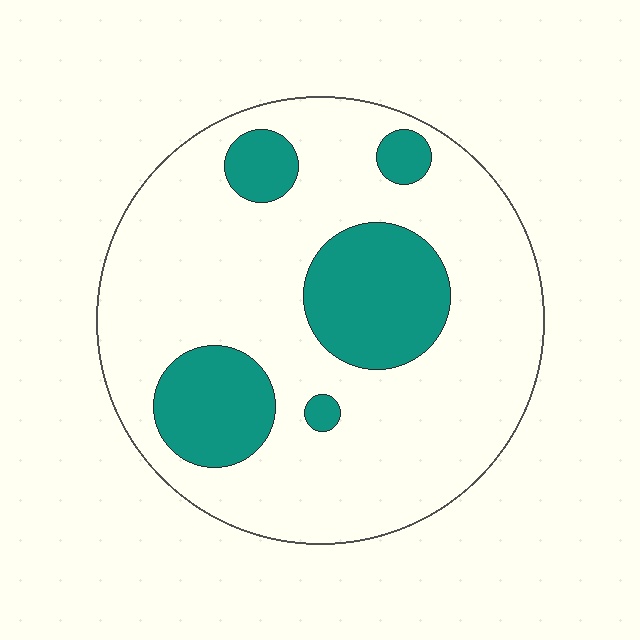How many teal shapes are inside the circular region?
5.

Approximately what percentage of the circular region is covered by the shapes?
Approximately 25%.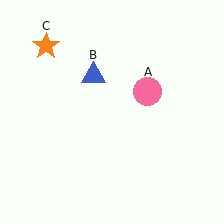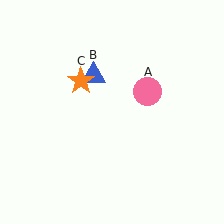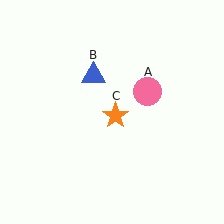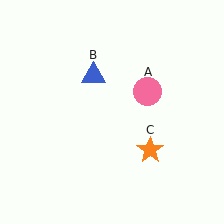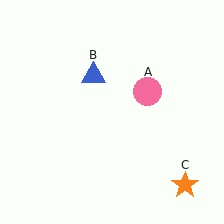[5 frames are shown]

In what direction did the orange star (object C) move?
The orange star (object C) moved down and to the right.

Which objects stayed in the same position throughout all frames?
Pink circle (object A) and blue triangle (object B) remained stationary.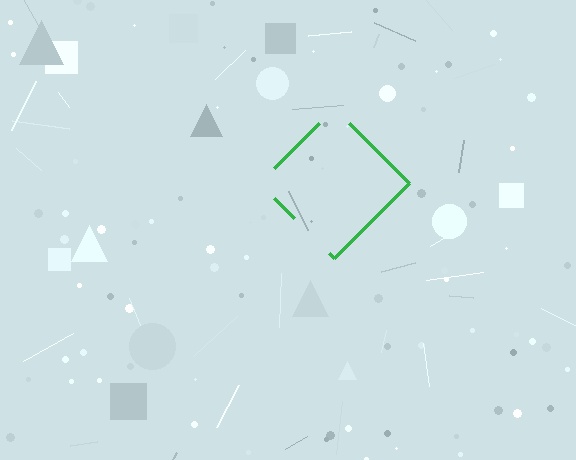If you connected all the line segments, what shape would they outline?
They would outline a diamond.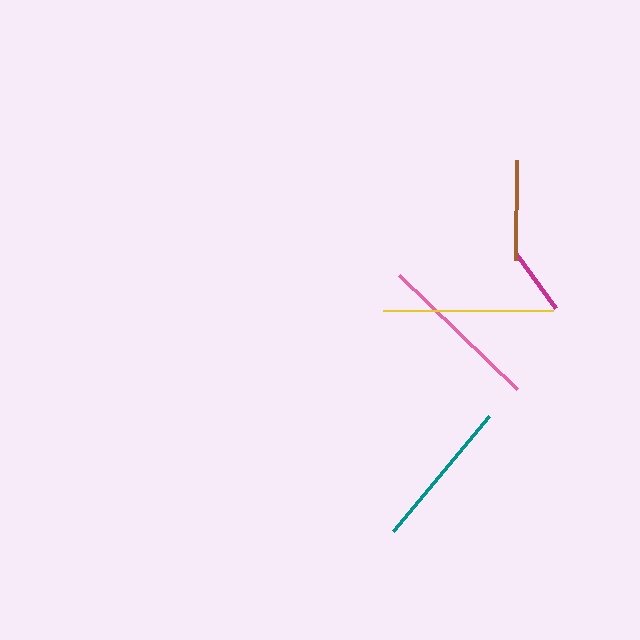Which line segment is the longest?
The yellow line is the longest at approximately 170 pixels.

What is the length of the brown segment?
The brown segment is approximately 100 pixels long.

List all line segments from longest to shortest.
From longest to shortest: yellow, pink, teal, brown, magenta.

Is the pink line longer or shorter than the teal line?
The pink line is longer than the teal line.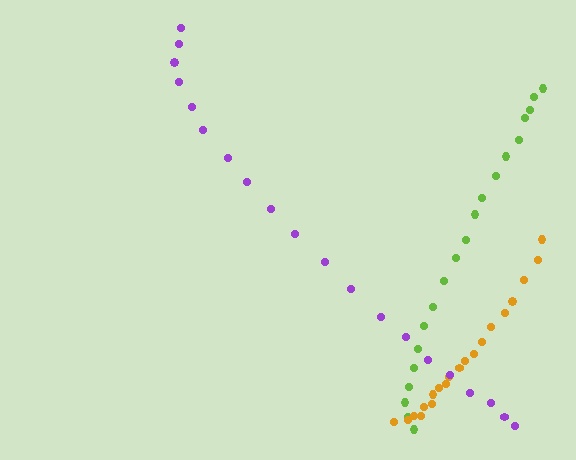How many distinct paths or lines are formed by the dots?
There are 3 distinct paths.